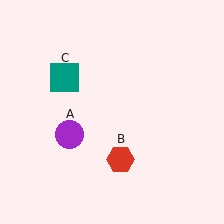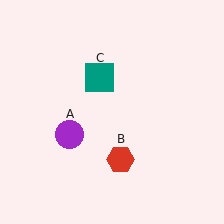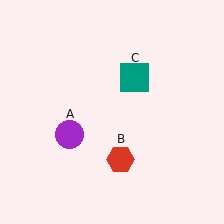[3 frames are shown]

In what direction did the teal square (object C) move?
The teal square (object C) moved right.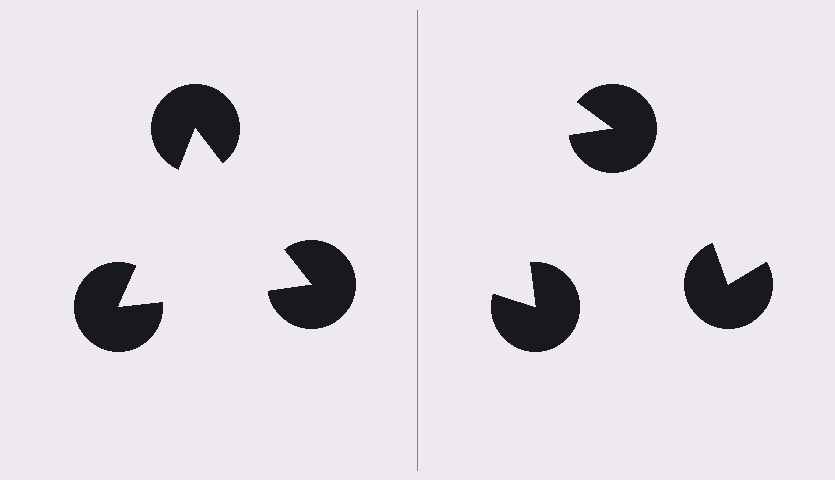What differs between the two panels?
The pac-man discs are positioned identically on both sides; only the wedge orientations differ. On the left they align to a triangle; on the right they are misaligned.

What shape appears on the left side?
An illusory triangle.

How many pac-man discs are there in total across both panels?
6 — 3 on each side.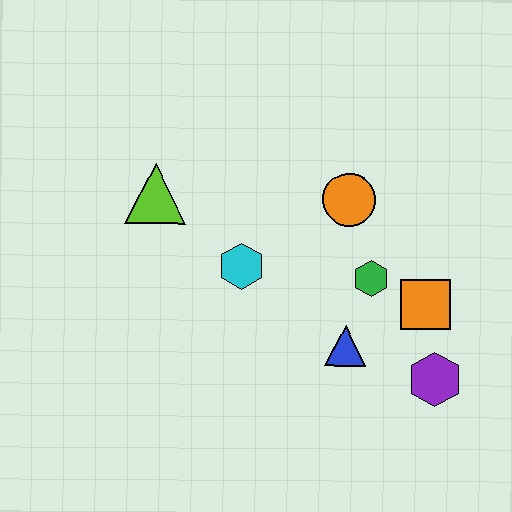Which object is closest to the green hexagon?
The orange square is closest to the green hexagon.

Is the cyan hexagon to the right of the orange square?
No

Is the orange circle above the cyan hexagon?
Yes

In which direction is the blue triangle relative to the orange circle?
The blue triangle is below the orange circle.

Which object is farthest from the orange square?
The lime triangle is farthest from the orange square.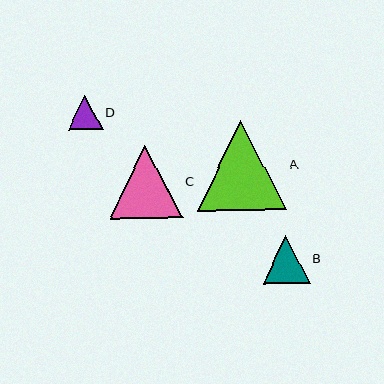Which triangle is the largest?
Triangle A is the largest with a size of approximately 90 pixels.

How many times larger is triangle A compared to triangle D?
Triangle A is approximately 2.6 times the size of triangle D.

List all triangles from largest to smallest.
From largest to smallest: A, C, B, D.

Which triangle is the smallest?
Triangle D is the smallest with a size of approximately 34 pixels.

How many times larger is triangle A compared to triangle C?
Triangle A is approximately 1.2 times the size of triangle C.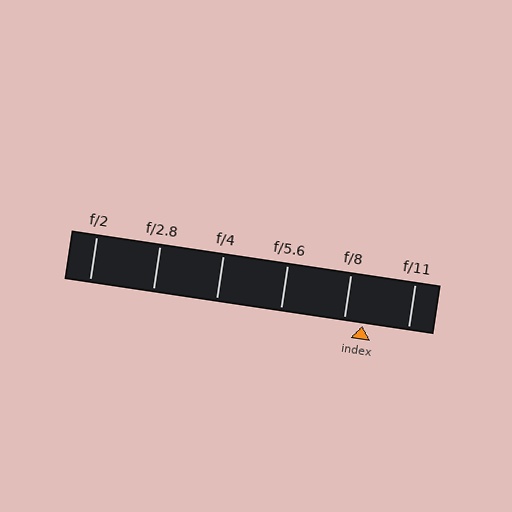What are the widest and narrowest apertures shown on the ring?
The widest aperture shown is f/2 and the narrowest is f/11.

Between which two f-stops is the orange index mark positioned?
The index mark is between f/8 and f/11.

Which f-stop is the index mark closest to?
The index mark is closest to f/8.